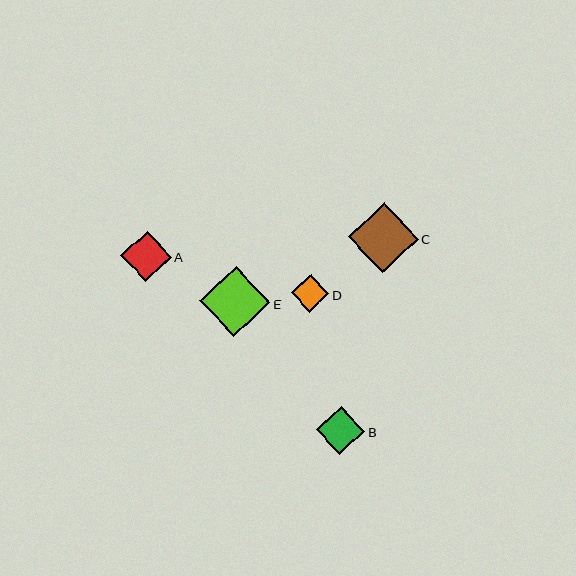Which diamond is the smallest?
Diamond D is the smallest with a size of approximately 38 pixels.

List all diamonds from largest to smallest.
From largest to smallest: E, C, A, B, D.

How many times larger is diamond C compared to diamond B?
Diamond C is approximately 1.4 times the size of diamond B.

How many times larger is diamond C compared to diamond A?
Diamond C is approximately 1.4 times the size of diamond A.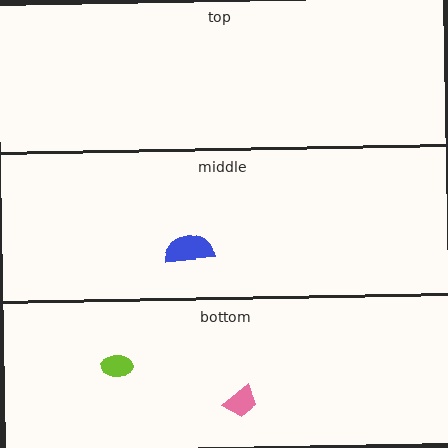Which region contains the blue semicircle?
The middle region.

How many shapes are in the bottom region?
2.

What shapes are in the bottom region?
The pink trapezoid, the lime ellipse.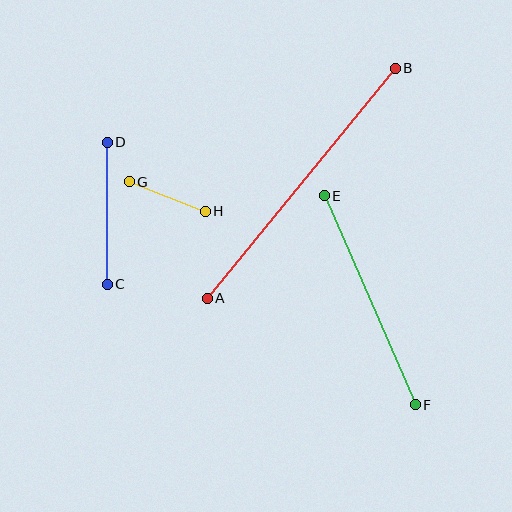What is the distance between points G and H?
The distance is approximately 81 pixels.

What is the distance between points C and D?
The distance is approximately 142 pixels.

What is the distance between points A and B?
The distance is approximately 297 pixels.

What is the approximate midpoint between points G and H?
The midpoint is at approximately (167, 197) pixels.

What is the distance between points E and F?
The distance is approximately 228 pixels.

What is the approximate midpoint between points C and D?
The midpoint is at approximately (107, 213) pixels.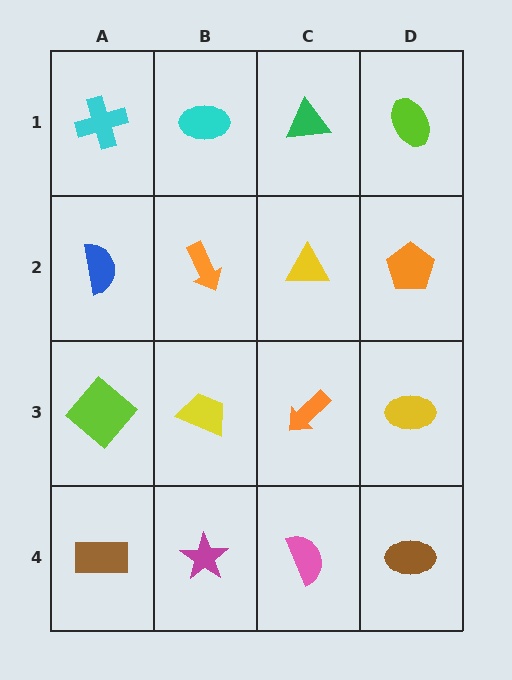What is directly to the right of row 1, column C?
A lime ellipse.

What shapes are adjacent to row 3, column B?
An orange arrow (row 2, column B), a magenta star (row 4, column B), a lime diamond (row 3, column A), an orange arrow (row 3, column C).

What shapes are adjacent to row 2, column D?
A lime ellipse (row 1, column D), a yellow ellipse (row 3, column D), a yellow triangle (row 2, column C).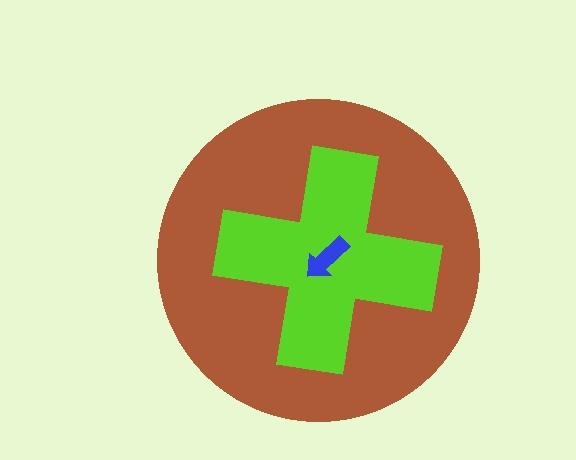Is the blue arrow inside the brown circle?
Yes.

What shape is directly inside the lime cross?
The blue arrow.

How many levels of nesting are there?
3.